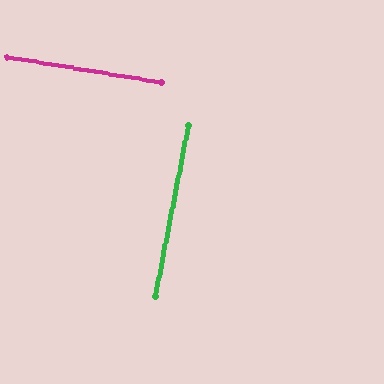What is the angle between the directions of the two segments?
Approximately 89 degrees.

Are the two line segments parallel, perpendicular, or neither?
Perpendicular — they meet at approximately 89°.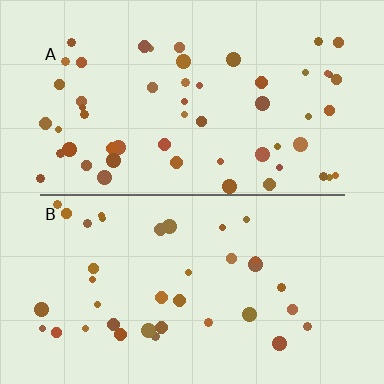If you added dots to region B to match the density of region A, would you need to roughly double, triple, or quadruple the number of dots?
Approximately double.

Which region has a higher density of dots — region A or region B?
A (the top).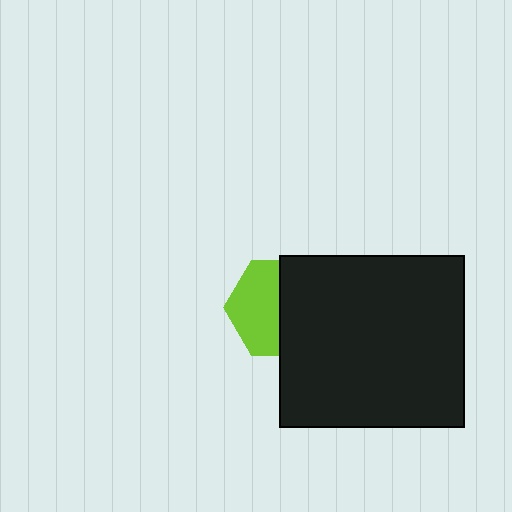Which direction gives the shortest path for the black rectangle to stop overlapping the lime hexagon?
Moving right gives the shortest separation.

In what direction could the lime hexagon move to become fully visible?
The lime hexagon could move left. That would shift it out from behind the black rectangle entirely.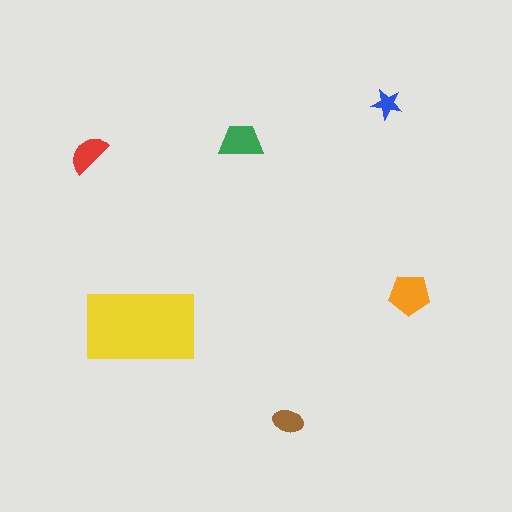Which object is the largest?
The yellow rectangle.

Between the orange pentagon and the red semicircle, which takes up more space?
The orange pentagon.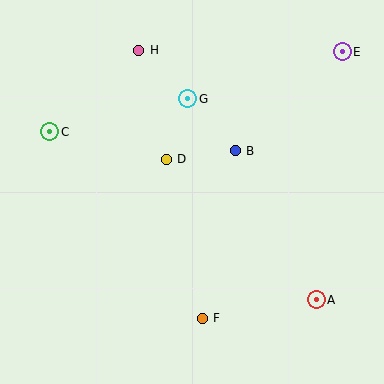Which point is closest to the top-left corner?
Point C is closest to the top-left corner.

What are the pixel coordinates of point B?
Point B is at (235, 151).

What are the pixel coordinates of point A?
Point A is at (316, 300).